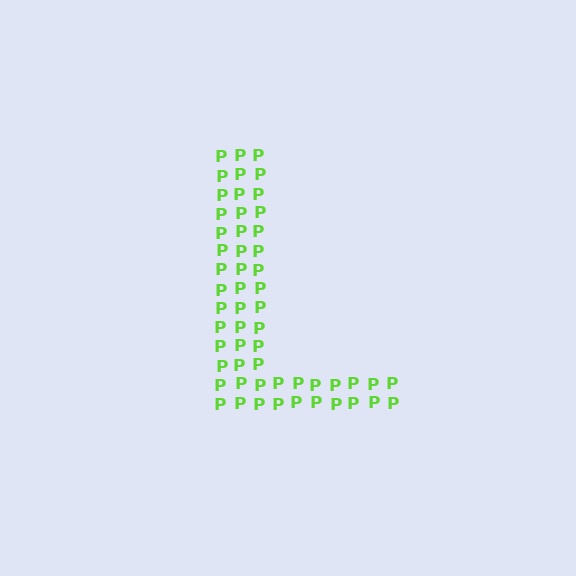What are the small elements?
The small elements are letter P's.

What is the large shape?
The large shape is the letter L.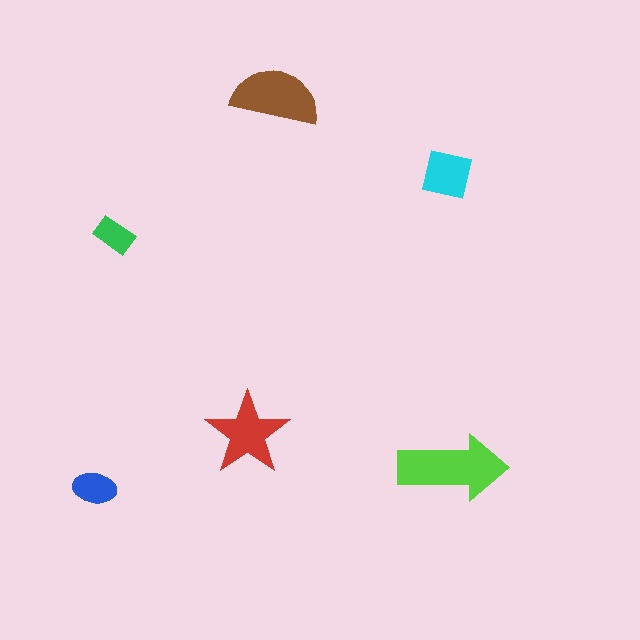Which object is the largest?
The lime arrow.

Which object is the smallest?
The green rectangle.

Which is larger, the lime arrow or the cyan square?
The lime arrow.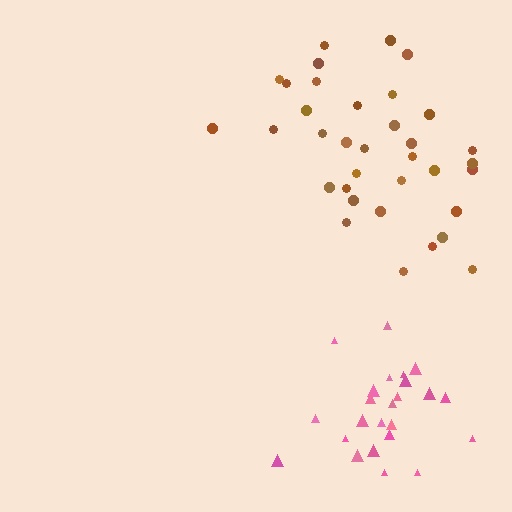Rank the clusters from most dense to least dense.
pink, brown.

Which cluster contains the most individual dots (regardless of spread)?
Brown (35).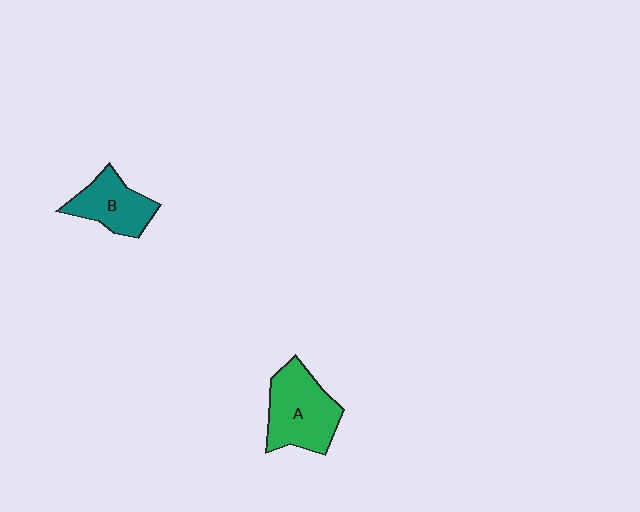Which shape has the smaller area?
Shape B (teal).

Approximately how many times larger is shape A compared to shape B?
Approximately 1.4 times.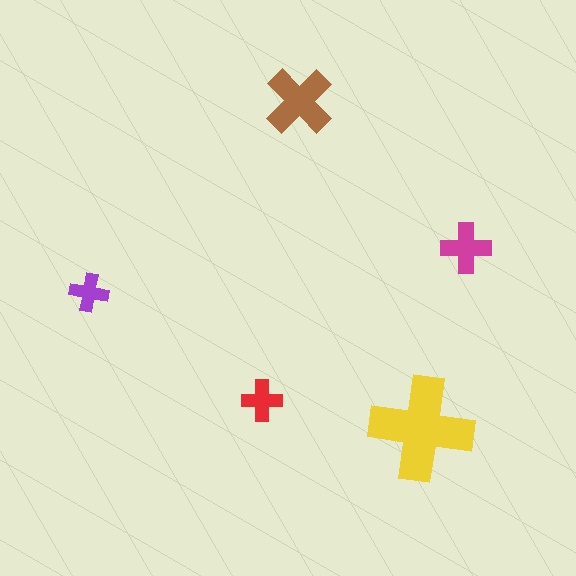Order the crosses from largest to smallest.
the yellow one, the brown one, the magenta one, the red one, the purple one.